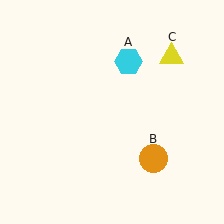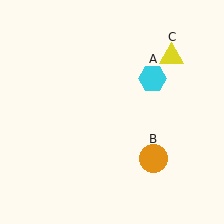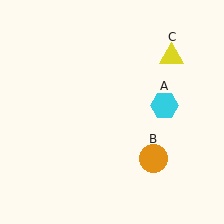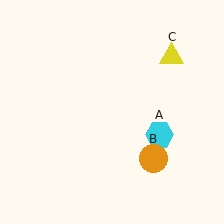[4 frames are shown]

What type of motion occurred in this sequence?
The cyan hexagon (object A) rotated clockwise around the center of the scene.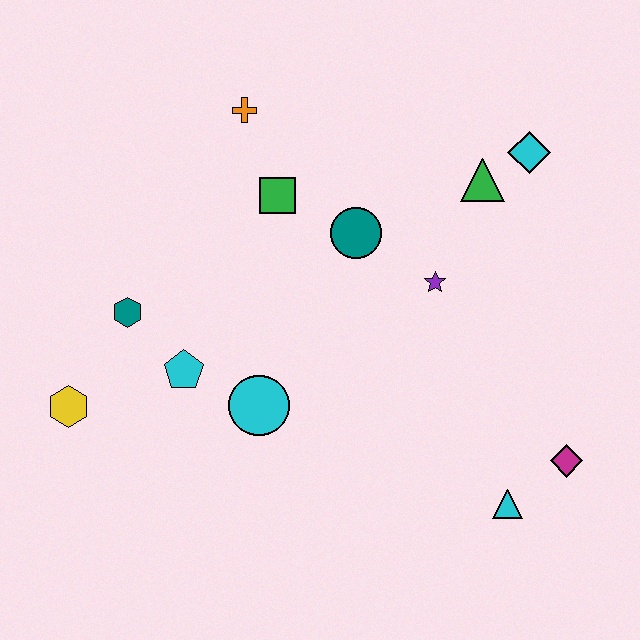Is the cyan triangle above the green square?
No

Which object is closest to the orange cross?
The green square is closest to the orange cross.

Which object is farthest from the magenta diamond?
The yellow hexagon is farthest from the magenta diamond.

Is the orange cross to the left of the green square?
Yes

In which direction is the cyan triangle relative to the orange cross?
The cyan triangle is below the orange cross.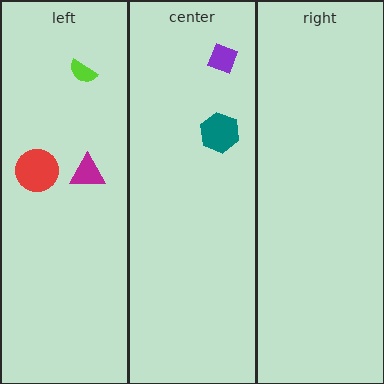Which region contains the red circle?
The left region.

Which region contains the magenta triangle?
The left region.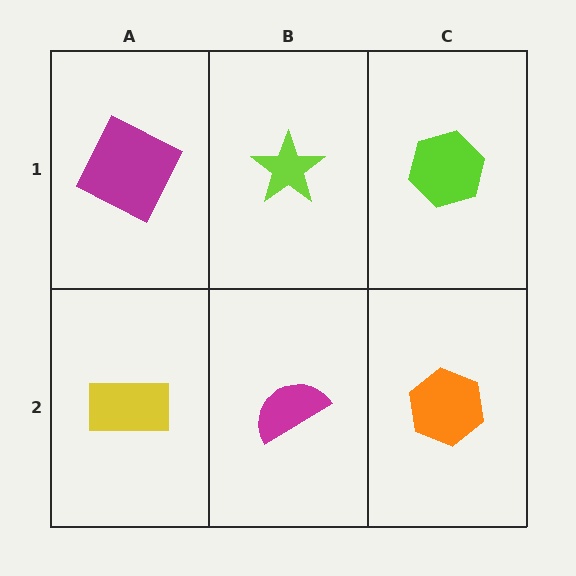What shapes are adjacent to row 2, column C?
A lime hexagon (row 1, column C), a magenta semicircle (row 2, column B).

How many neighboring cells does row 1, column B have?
3.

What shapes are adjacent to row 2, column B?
A lime star (row 1, column B), a yellow rectangle (row 2, column A), an orange hexagon (row 2, column C).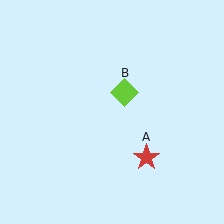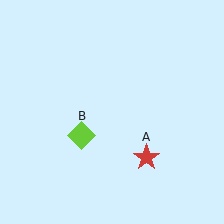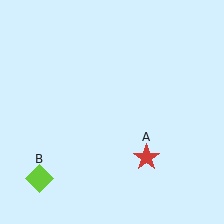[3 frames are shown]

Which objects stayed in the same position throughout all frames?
Red star (object A) remained stationary.